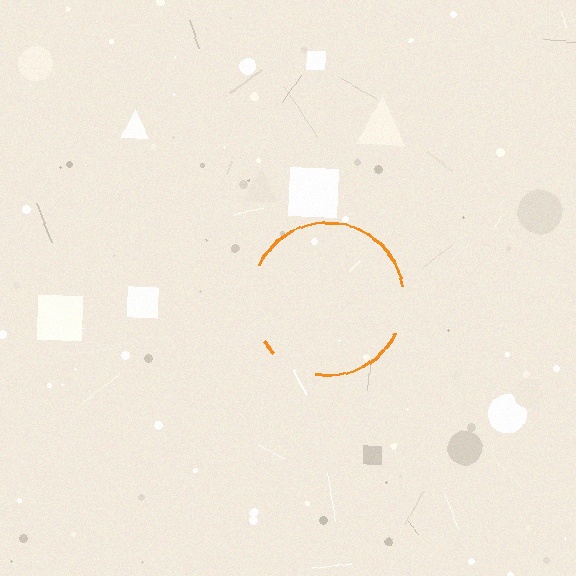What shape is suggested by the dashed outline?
The dashed outline suggests a circle.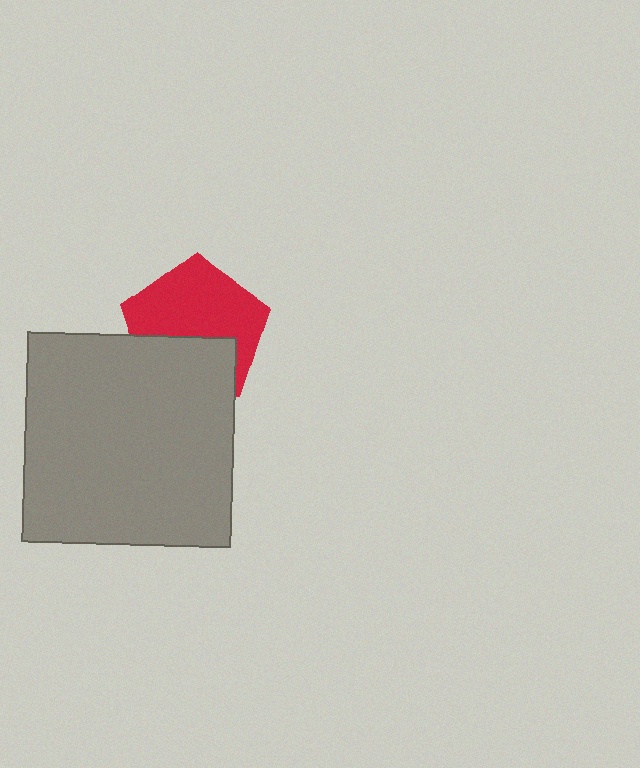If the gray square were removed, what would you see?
You would see the complete red pentagon.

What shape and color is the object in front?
The object in front is a gray square.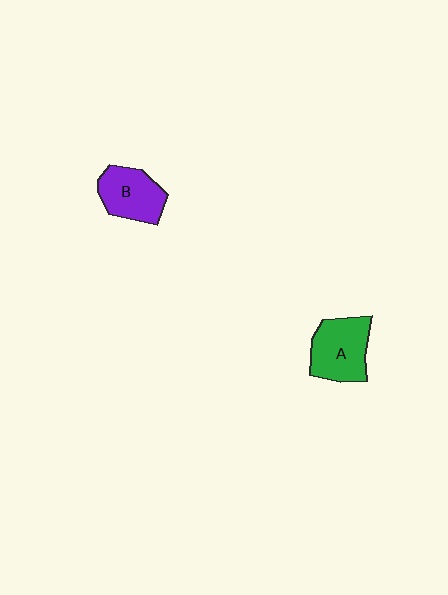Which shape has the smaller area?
Shape B (purple).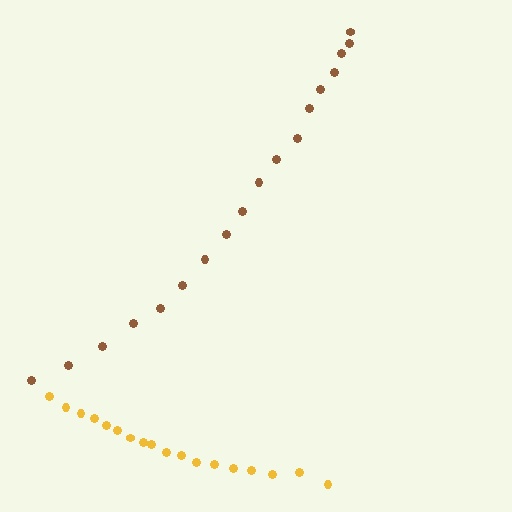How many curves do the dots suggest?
There are 2 distinct paths.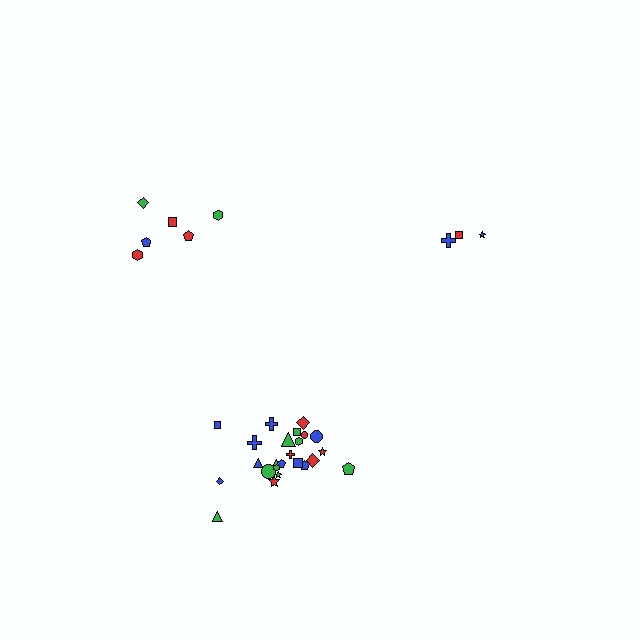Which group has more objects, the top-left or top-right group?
The top-left group.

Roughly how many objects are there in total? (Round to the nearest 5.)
Roughly 35 objects in total.